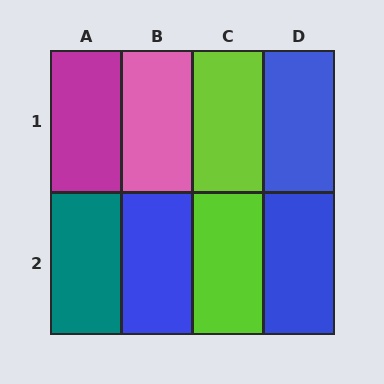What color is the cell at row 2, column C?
Lime.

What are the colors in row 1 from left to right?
Magenta, pink, lime, blue.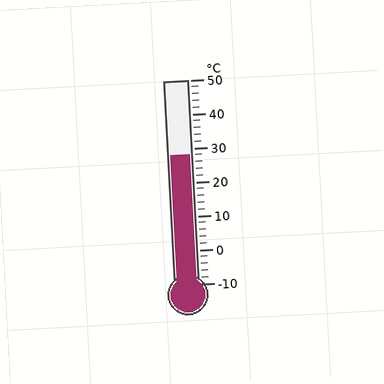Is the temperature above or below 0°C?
The temperature is above 0°C.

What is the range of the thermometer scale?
The thermometer scale ranges from -10°C to 50°C.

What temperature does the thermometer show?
The thermometer shows approximately 28°C.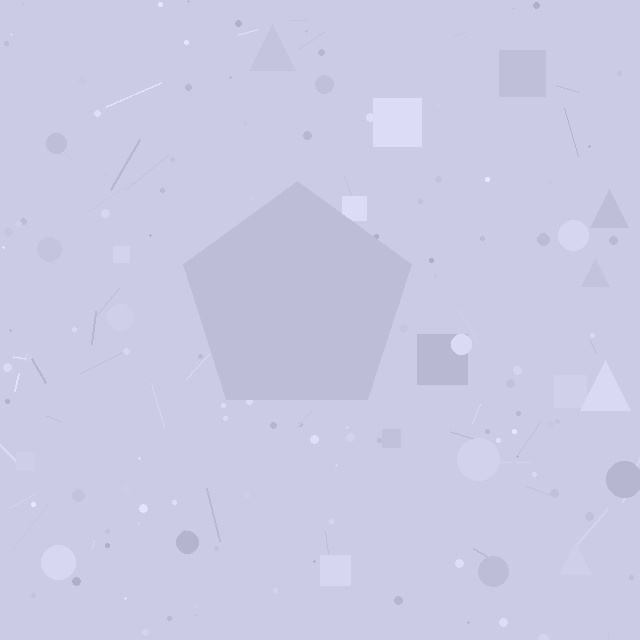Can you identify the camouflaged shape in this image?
The camouflaged shape is a pentagon.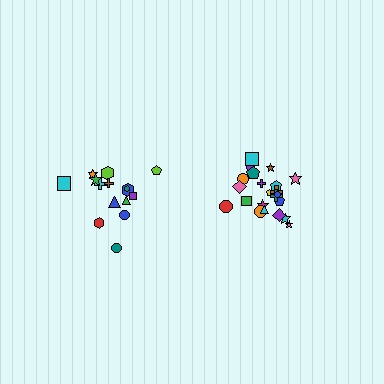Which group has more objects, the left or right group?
The right group.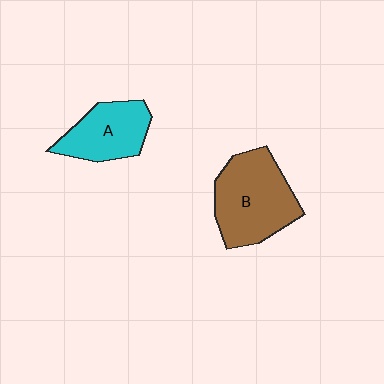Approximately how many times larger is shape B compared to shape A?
Approximately 1.4 times.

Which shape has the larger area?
Shape B (brown).